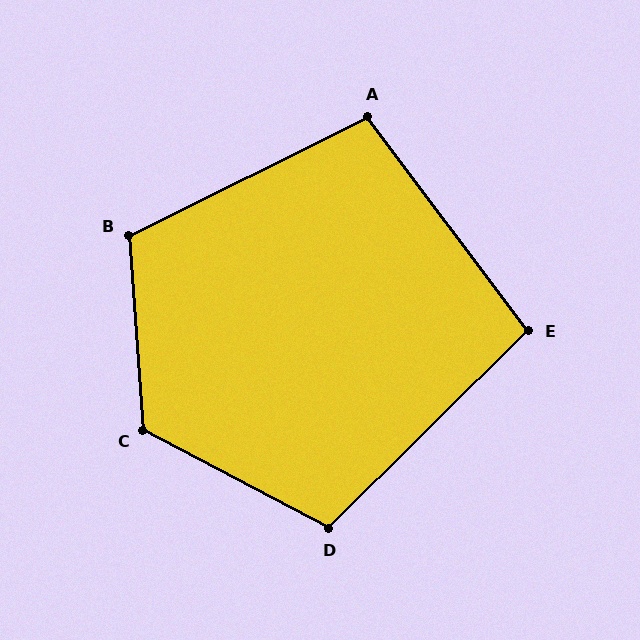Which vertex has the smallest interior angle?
E, at approximately 98 degrees.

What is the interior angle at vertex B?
Approximately 113 degrees (obtuse).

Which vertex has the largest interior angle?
C, at approximately 122 degrees.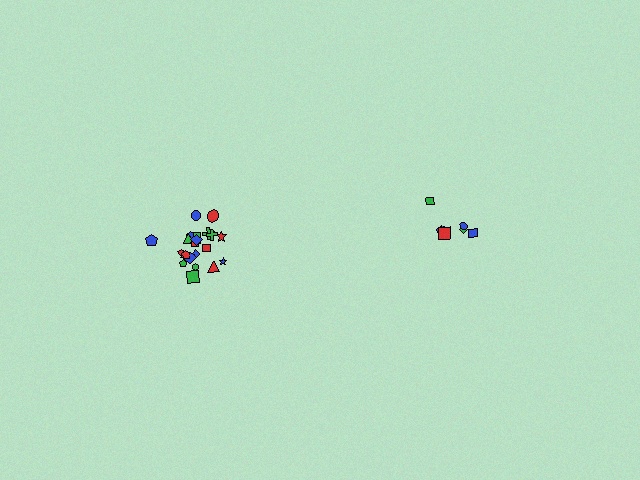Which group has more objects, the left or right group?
The left group.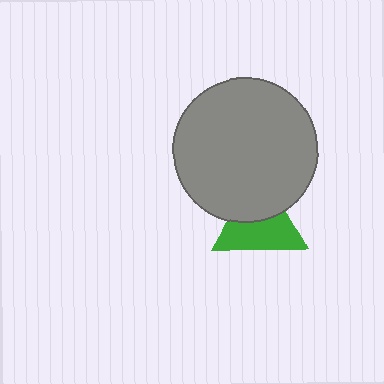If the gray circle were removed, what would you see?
You would see the complete green triangle.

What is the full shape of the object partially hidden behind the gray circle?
The partially hidden object is a green triangle.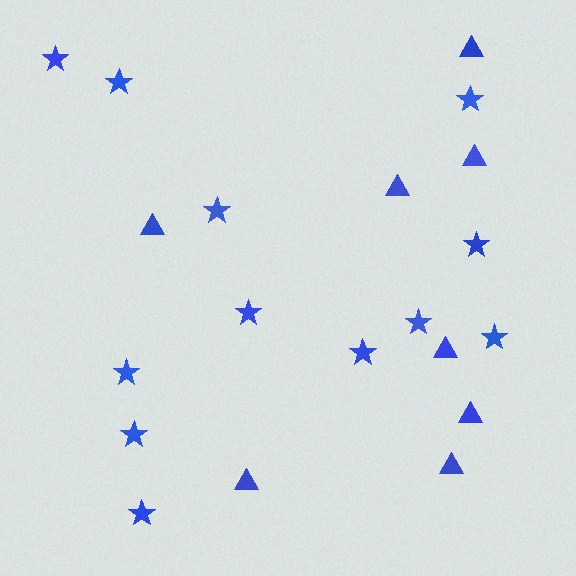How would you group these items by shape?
There are 2 groups: one group of triangles (8) and one group of stars (12).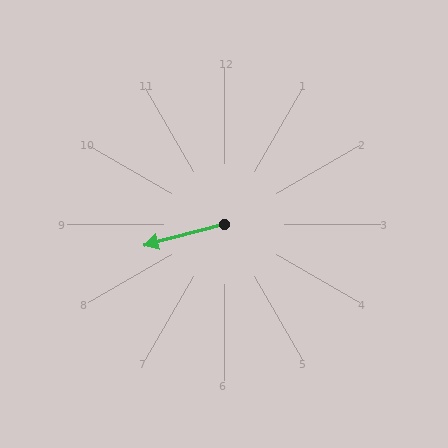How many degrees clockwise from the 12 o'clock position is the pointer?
Approximately 255 degrees.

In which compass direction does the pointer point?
West.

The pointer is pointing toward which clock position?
Roughly 8 o'clock.